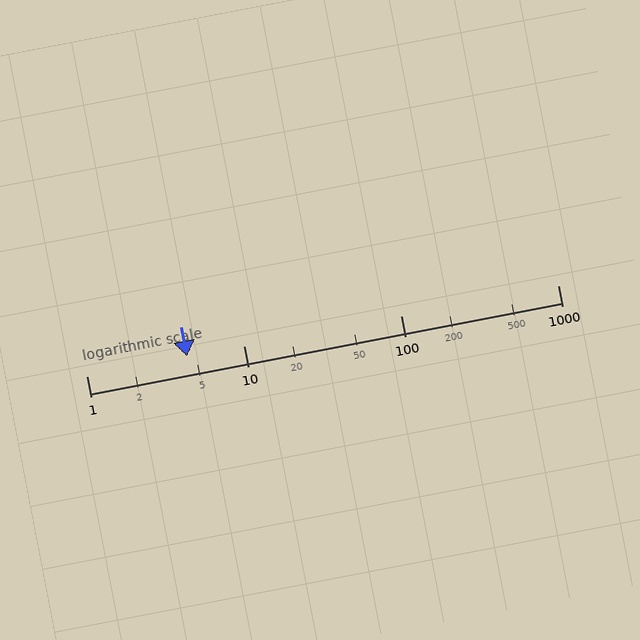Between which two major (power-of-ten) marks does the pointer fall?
The pointer is between 1 and 10.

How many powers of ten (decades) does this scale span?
The scale spans 3 decades, from 1 to 1000.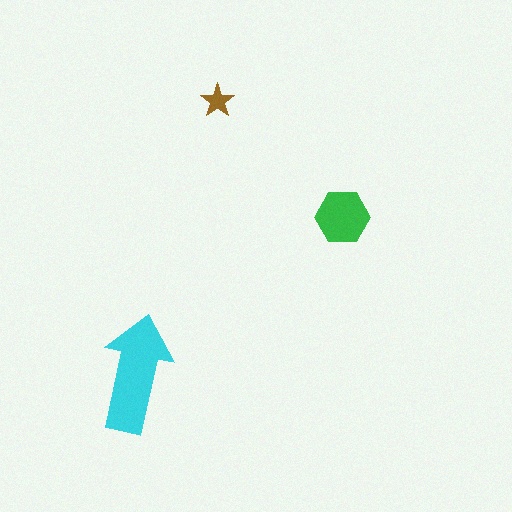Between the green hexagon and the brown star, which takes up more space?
The green hexagon.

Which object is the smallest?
The brown star.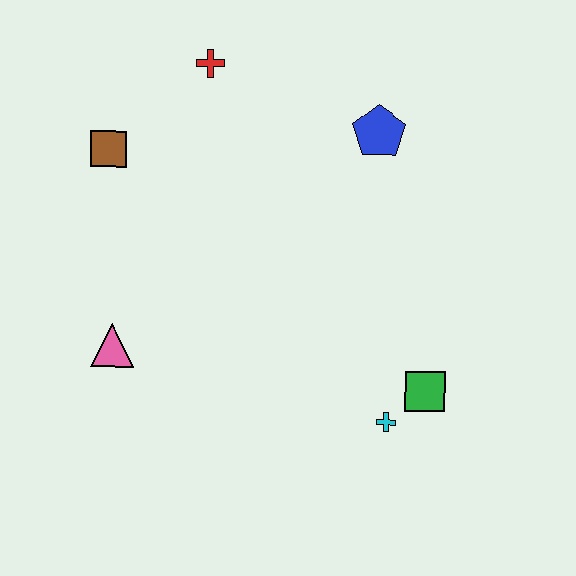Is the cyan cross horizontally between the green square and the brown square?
Yes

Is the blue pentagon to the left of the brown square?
No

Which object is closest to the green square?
The cyan cross is closest to the green square.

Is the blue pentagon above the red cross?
No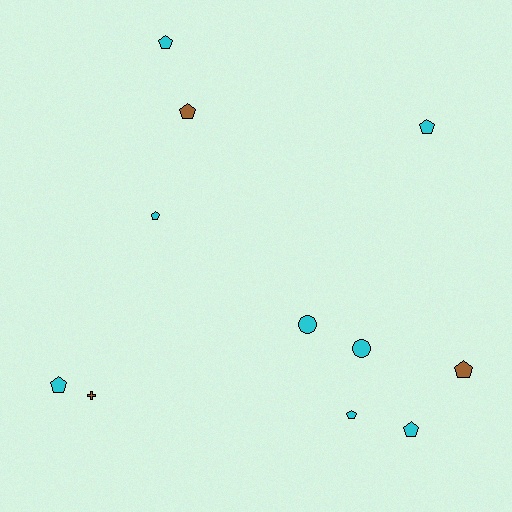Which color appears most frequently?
Cyan, with 8 objects.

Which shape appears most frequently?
Pentagon, with 8 objects.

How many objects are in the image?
There are 11 objects.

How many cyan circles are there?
There are 2 cyan circles.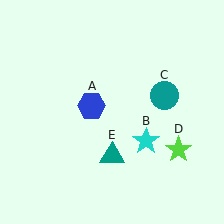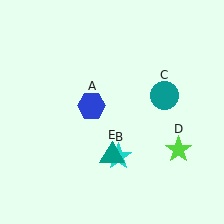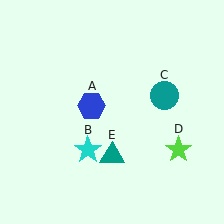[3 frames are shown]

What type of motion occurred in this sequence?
The cyan star (object B) rotated clockwise around the center of the scene.